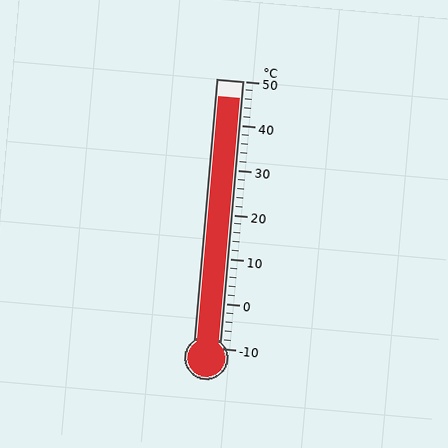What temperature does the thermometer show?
The thermometer shows approximately 46°C.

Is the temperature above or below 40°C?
The temperature is above 40°C.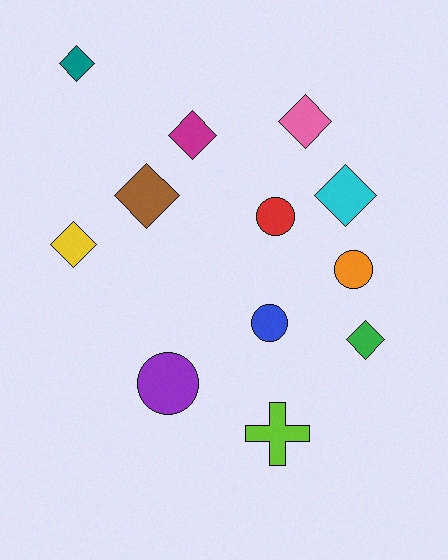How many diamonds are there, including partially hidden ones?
There are 7 diamonds.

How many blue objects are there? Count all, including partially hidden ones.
There is 1 blue object.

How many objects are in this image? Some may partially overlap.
There are 12 objects.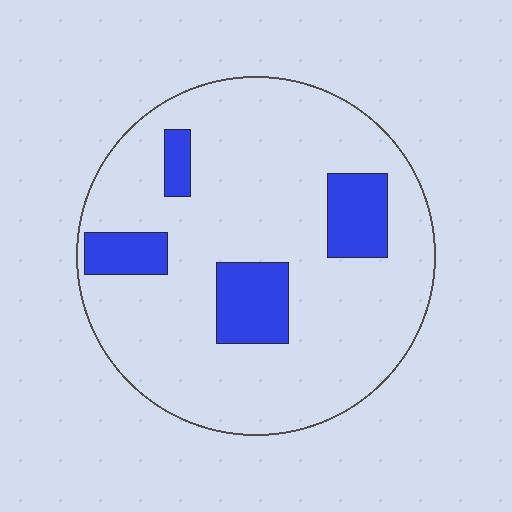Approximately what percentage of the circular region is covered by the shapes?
Approximately 15%.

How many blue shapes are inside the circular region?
4.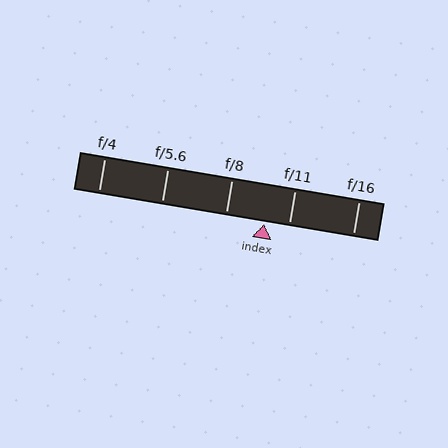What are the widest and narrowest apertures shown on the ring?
The widest aperture shown is f/4 and the narrowest is f/16.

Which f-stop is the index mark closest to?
The index mark is closest to f/11.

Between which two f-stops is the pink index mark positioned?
The index mark is between f/8 and f/11.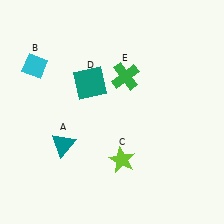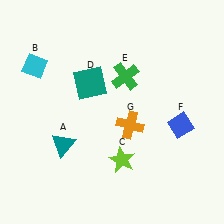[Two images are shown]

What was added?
A blue diamond (F), an orange cross (G) were added in Image 2.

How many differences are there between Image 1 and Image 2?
There are 2 differences between the two images.